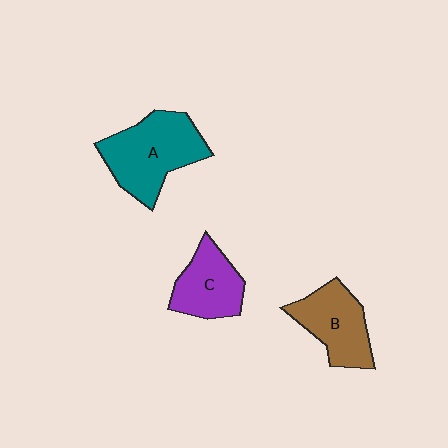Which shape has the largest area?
Shape A (teal).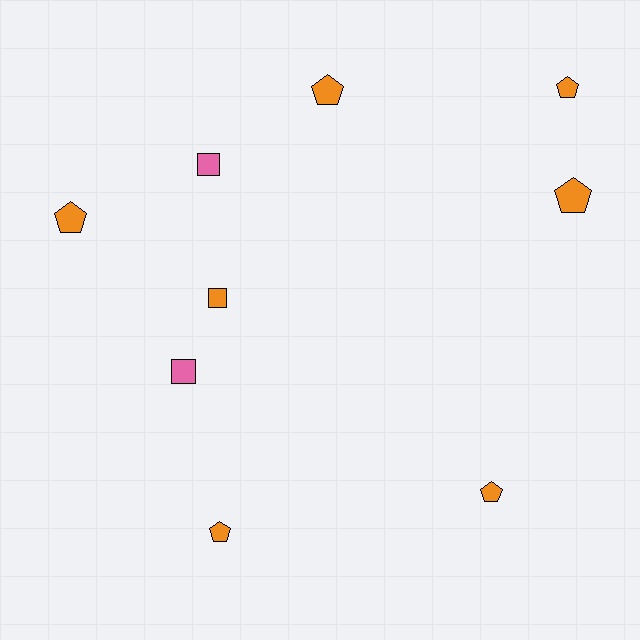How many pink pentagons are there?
There are no pink pentagons.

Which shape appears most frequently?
Pentagon, with 6 objects.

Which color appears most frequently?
Orange, with 7 objects.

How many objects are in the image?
There are 9 objects.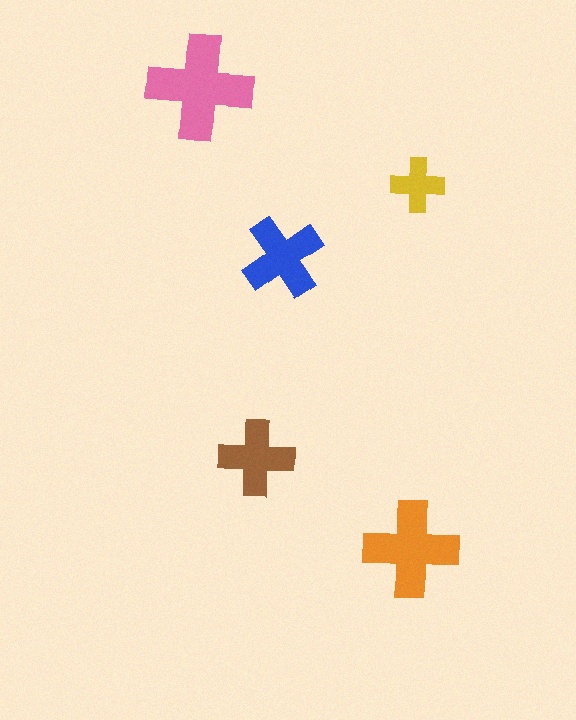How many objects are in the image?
There are 5 objects in the image.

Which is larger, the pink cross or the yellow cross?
The pink one.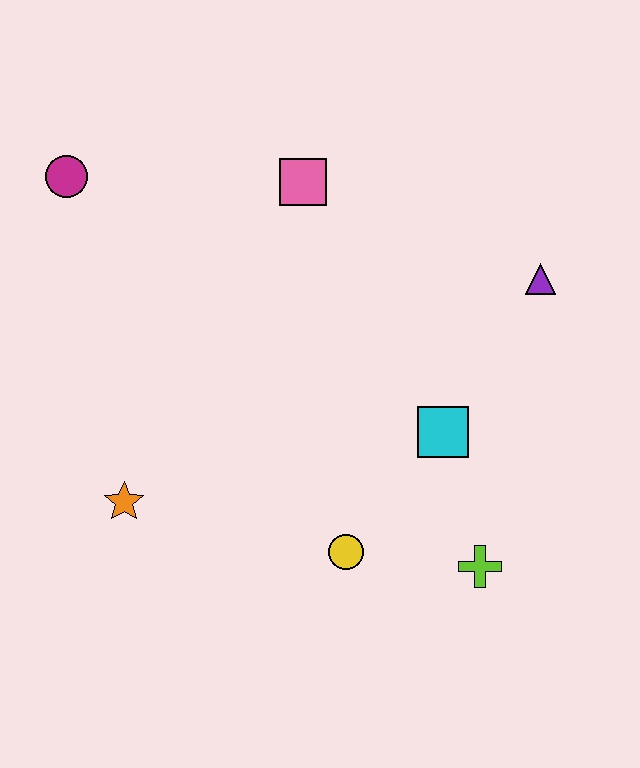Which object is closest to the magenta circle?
The pink square is closest to the magenta circle.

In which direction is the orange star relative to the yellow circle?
The orange star is to the left of the yellow circle.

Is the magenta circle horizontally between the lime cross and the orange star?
No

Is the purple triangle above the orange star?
Yes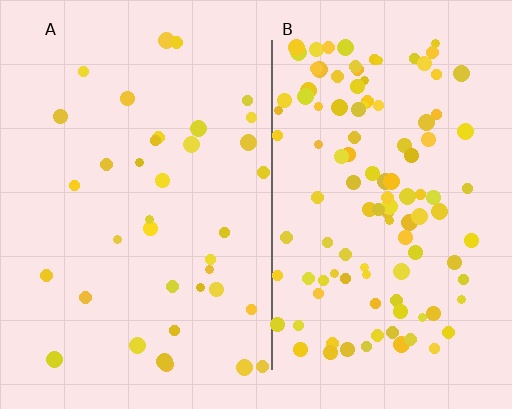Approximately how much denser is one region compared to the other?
Approximately 3.1× — region B over region A.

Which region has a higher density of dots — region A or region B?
B (the right).